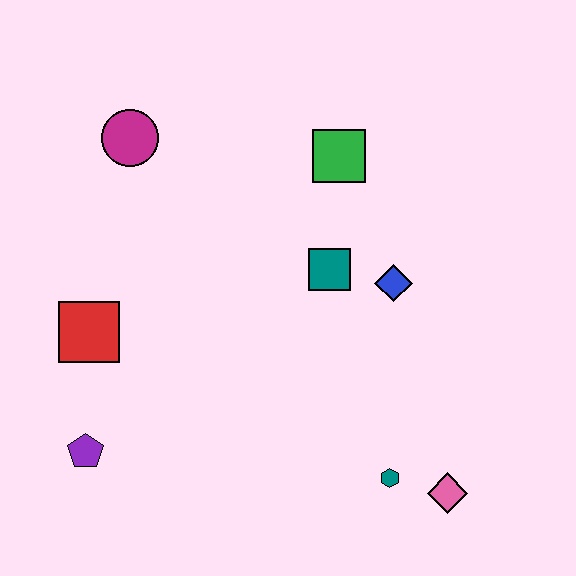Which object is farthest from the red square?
The pink diamond is farthest from the red square.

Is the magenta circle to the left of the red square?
No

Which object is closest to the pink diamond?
The teal hexagon is closest to the pink diamond.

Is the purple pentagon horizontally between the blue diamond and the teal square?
No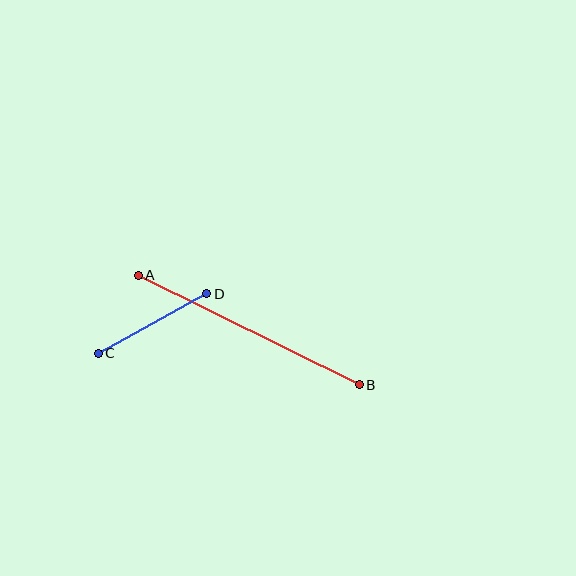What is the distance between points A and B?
The distance is approximately 247 pixels.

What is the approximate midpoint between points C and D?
The midpoint is at approximately (152, 324) pixels.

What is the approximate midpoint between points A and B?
The midpoint is at approximately (249, 330) pixels.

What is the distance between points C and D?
The distance is approximately 124 pixels.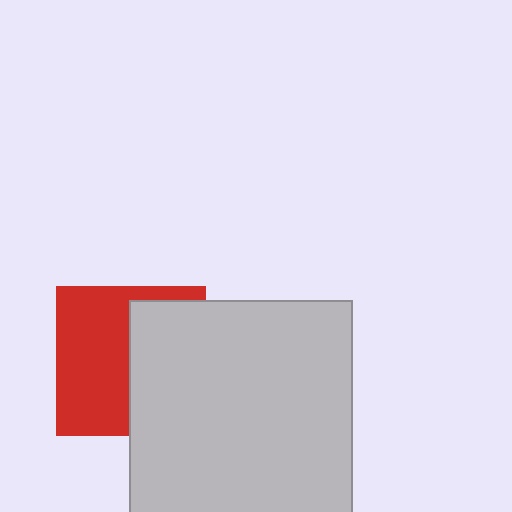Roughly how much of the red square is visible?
About half of it is visible (roughly 54%).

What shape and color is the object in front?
The object in front is a light gray square.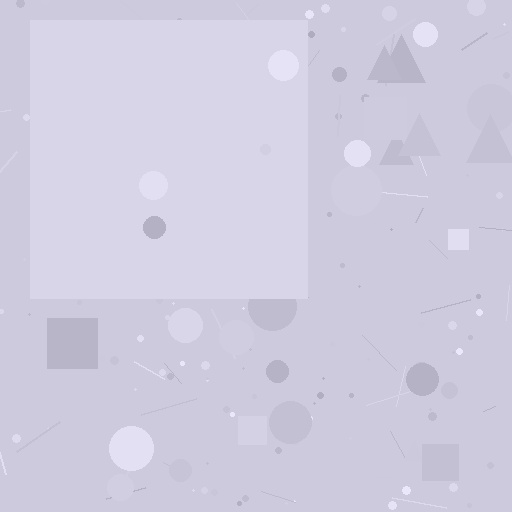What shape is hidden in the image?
A square is hidden in the image.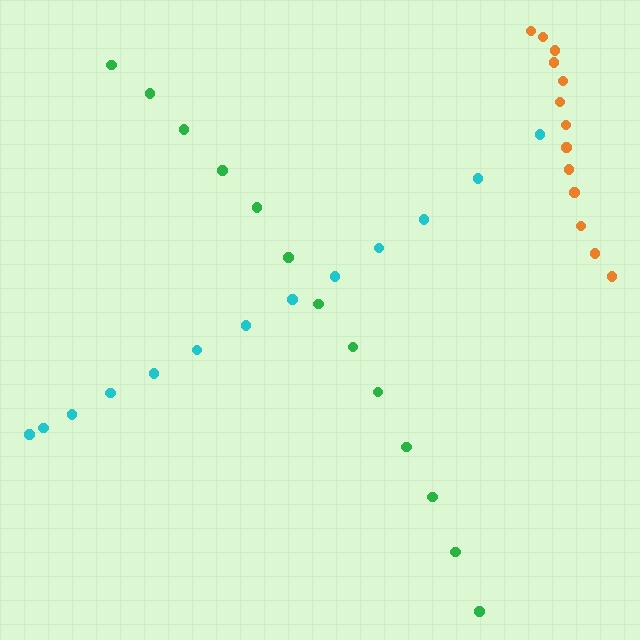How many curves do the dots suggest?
There are 3 distinct paths.